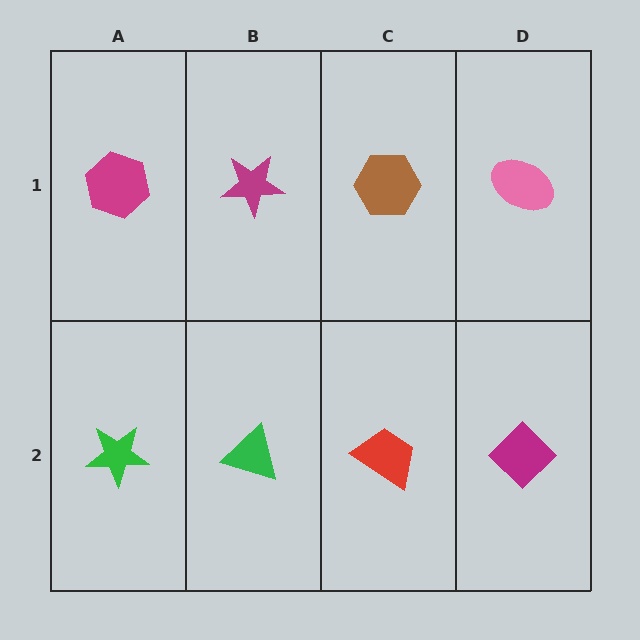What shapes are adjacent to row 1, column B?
A green triangle (row 2, column B), a magenta hexagon (row 1, column A), a brown hexagon (row 1, column C).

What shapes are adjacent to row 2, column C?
A brown hexagon (row 1, column C), a green triangle (row 2, column B), a magenta diamond (row 2, column D).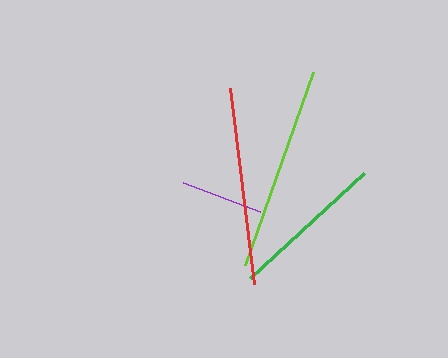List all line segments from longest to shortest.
From longest to shortest: lime, red, green, purple.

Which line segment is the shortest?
The purple line is the shortest at approximately 82 pixels.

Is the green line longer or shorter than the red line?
The red line is longer than the green line.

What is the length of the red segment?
The red segment is approximately 198 pixels long.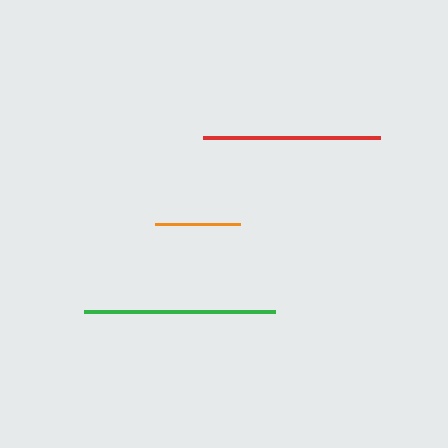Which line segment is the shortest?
The orange line is the shortest at approximately 85 pixels.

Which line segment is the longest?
The green line is the longest at approximately 192 pixels.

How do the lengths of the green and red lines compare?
The green and red lines are approximately the same length.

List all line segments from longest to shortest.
From longest to shortest: green, red, orange.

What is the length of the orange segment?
The orange segment is approximately 85 pixels long.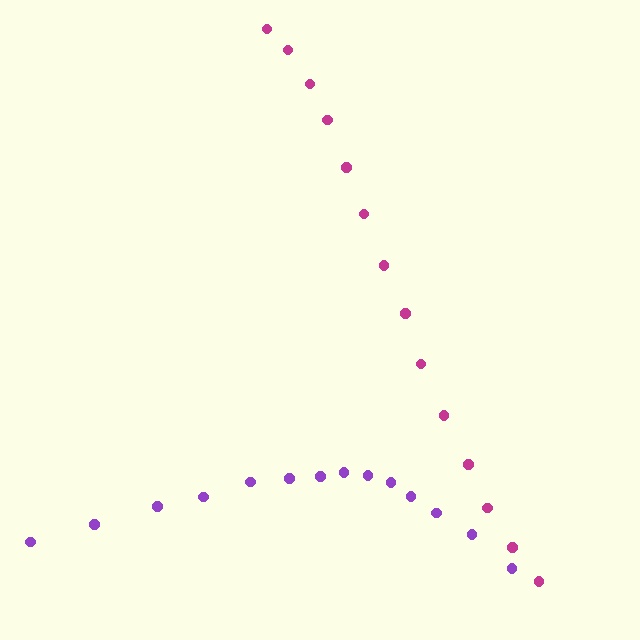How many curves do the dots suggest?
There are 2 distinct paths.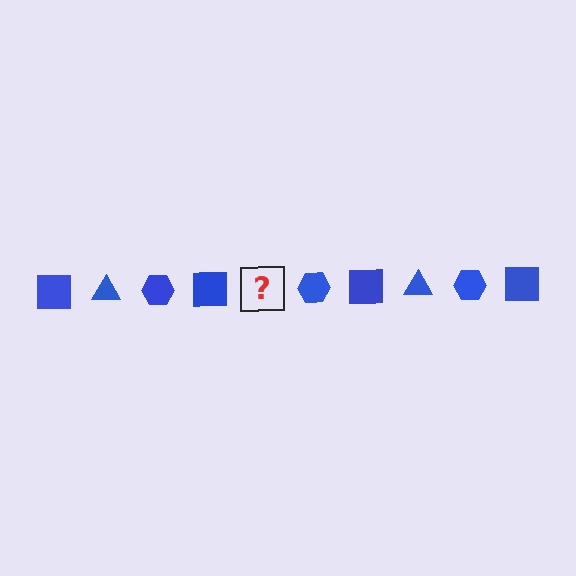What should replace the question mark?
The question mark should be replaced with a blue triangle.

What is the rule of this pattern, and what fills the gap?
The rule is that the pattern cycles through square, triangle, hexagon shapes in blue. The gap should be filled with a blue triangle.